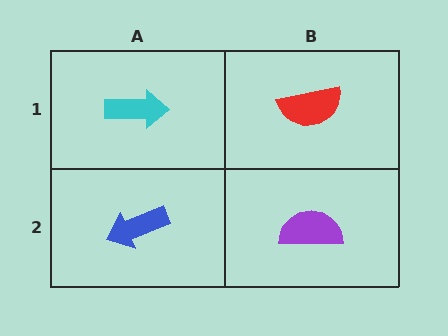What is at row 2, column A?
A blue arrow.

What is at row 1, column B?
A red semicircle.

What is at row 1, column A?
A cyan arrow.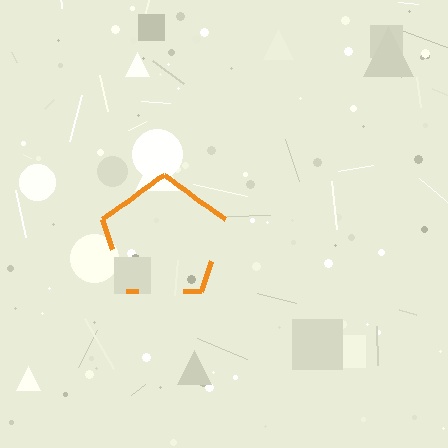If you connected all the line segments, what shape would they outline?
They would outline a pentagon.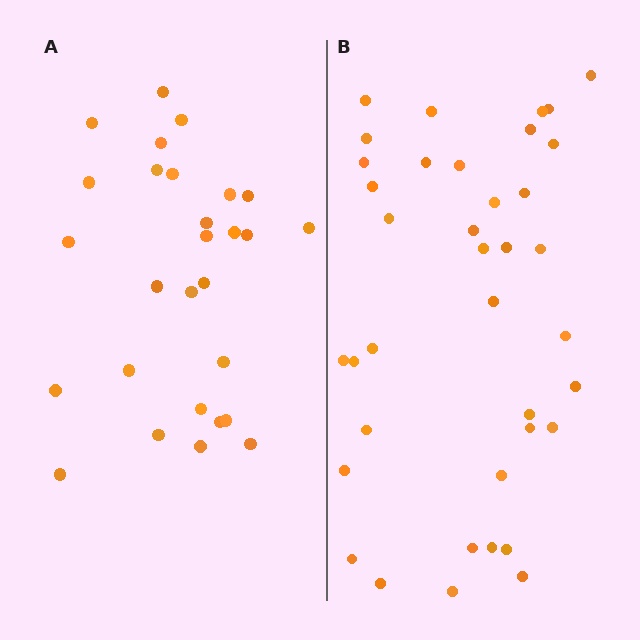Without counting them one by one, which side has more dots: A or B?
Region B (the right region) has more dots.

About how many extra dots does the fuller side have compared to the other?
Region B has roughly 10 or so more dots than region A.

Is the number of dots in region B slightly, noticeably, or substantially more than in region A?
Region B has noticeably more, but not dramatically so. The ratio is roughly 1.4 to 1.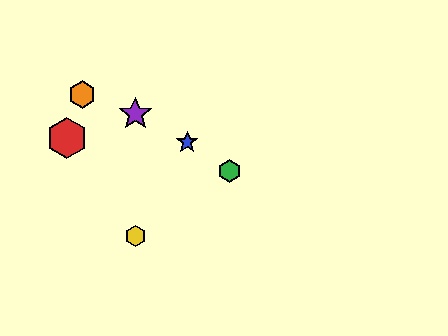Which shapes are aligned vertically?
The yellow hexagon, the purple star are aligned vertically.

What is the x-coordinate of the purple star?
The purple star is at x≈135.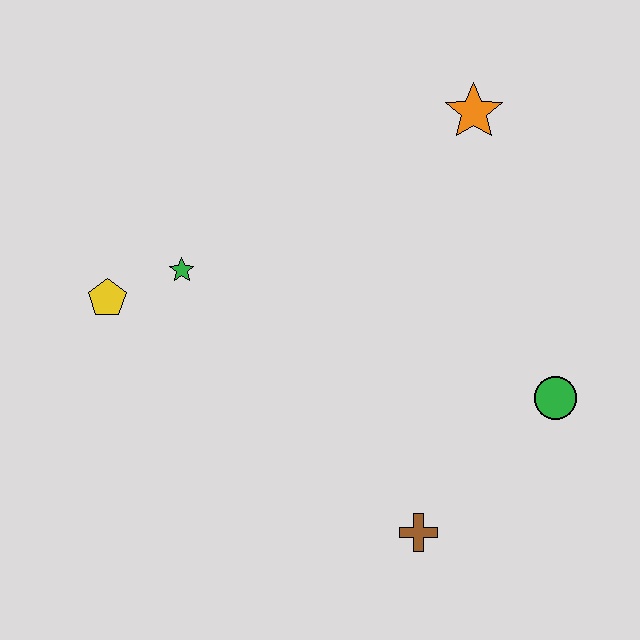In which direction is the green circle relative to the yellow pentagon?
The green circle is to the right of the yellow pentagon.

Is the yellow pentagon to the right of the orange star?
No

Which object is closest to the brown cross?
The green circle is closest to the brown cross.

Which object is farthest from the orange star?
The brown cross is farthest from the orange star.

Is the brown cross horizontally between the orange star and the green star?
Yes